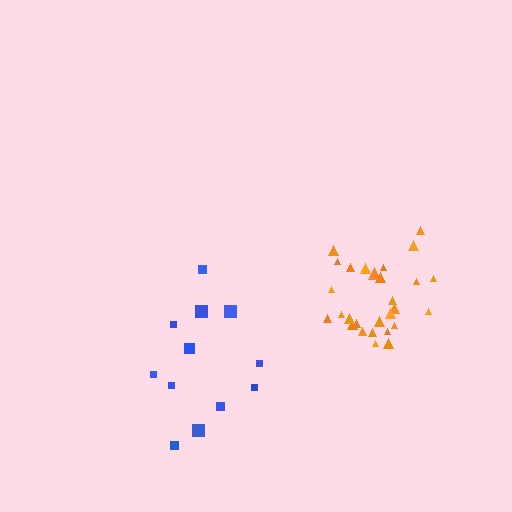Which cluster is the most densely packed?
Orange.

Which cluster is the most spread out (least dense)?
Blue.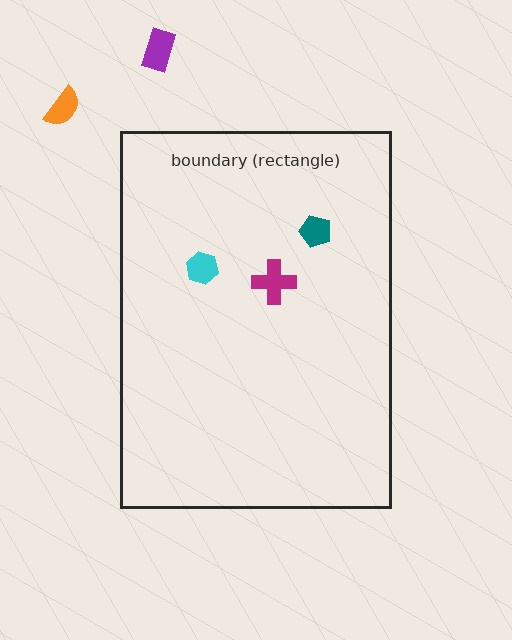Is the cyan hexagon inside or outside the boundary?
Inside.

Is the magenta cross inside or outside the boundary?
Inside.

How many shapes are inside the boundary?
3 inside, 2 outside.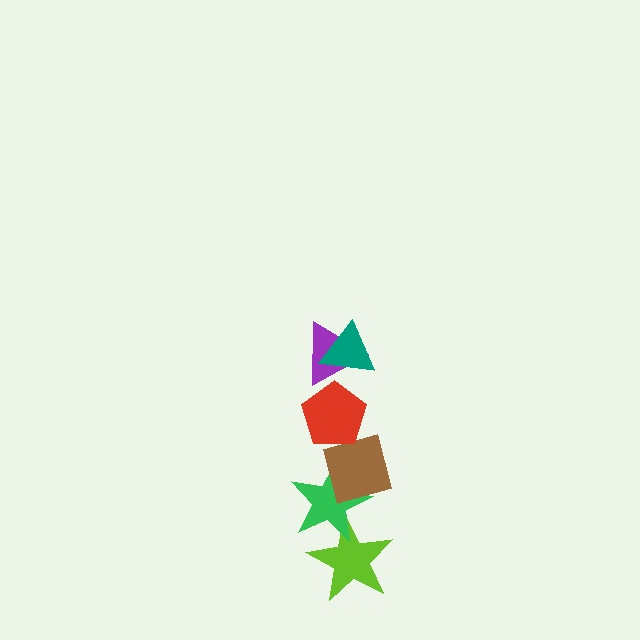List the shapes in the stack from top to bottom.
From top to bottom: the teal triangle, the purple triangle, the red pentagon, the brown square, the green star, the lime star.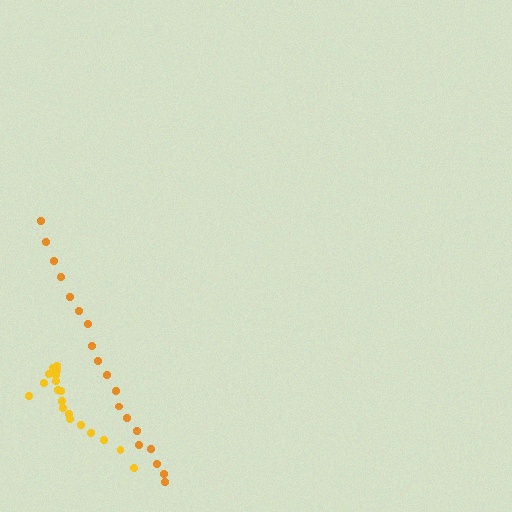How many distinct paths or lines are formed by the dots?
There are 2 distinct paths.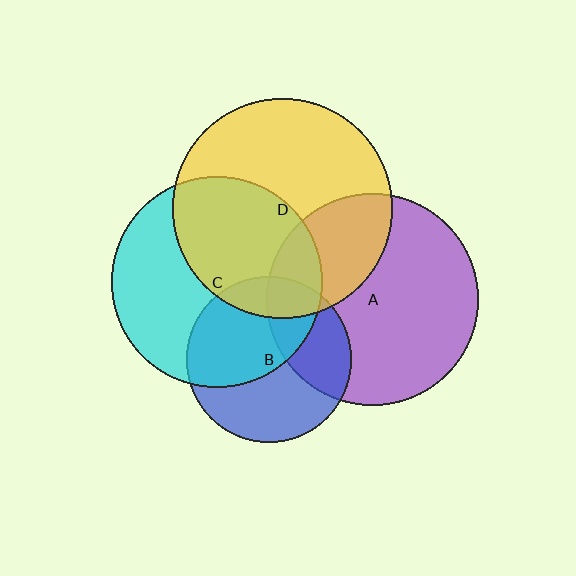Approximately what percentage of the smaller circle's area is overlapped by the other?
Approximately 30%.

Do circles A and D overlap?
Yes.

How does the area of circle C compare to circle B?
Approximately 1.6 times.